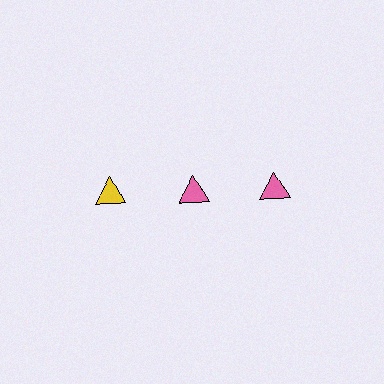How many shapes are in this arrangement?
There are 3 shapes arranged in a grid pattern.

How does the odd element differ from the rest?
It has a different color: yellow instead of pink.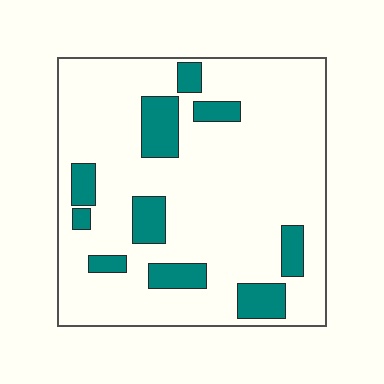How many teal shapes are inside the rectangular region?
10.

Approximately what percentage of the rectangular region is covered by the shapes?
Approximately 15%.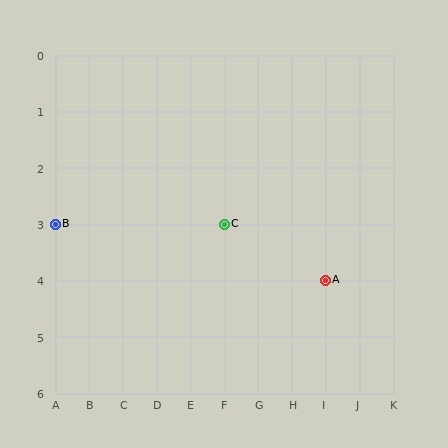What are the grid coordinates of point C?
Point C is at grid coordinates (F, 3).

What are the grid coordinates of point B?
Point B is at grid coordinates (A, 3).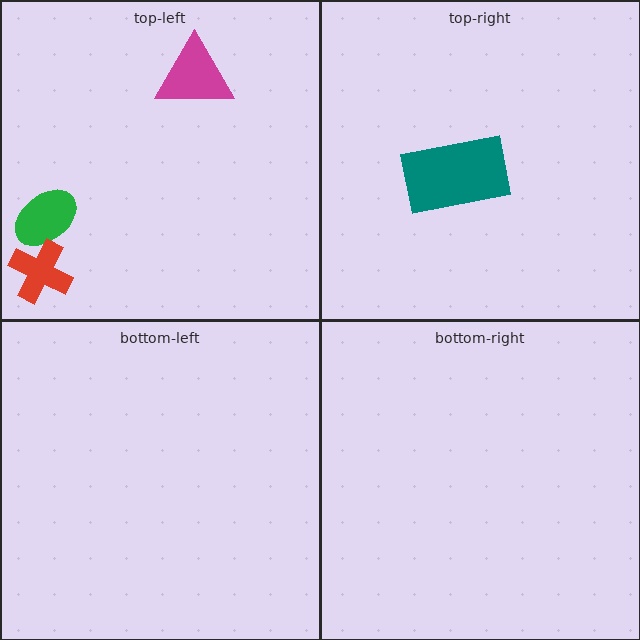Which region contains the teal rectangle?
The top-right region.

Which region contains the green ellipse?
The top-left region.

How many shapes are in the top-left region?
3.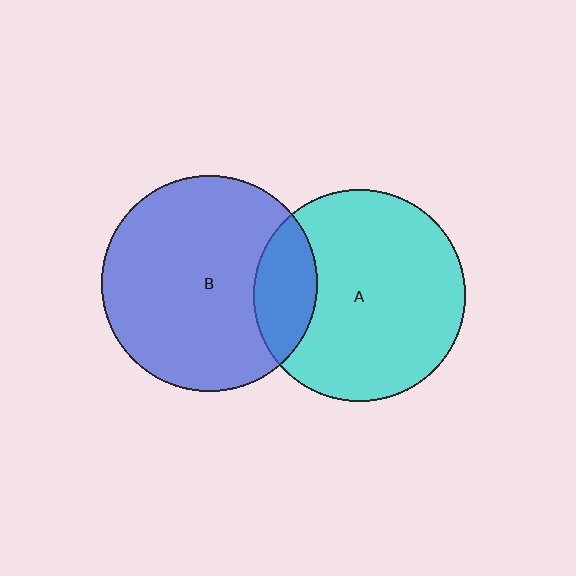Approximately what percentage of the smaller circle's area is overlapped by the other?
Approximately 20%.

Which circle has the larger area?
Circle B (blue).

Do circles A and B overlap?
Yes.